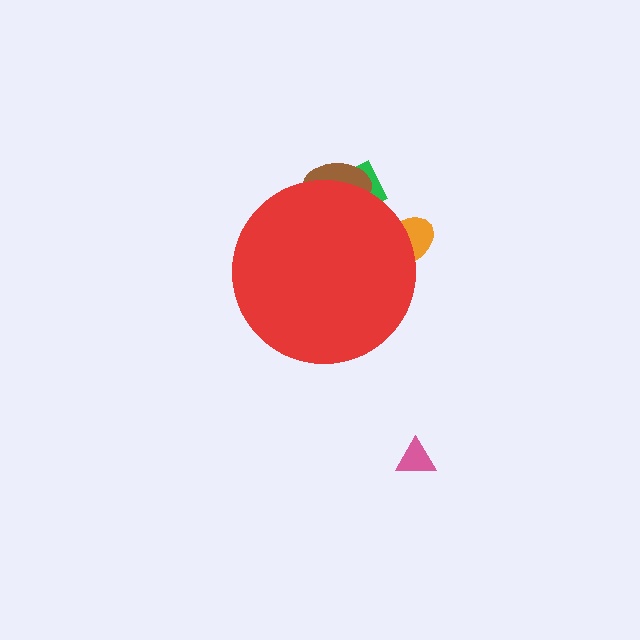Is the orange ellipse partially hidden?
Yes, the orange ellipse is partially hidden behind the red circle.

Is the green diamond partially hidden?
Yes, the green diamond is partially hidden behind the red circle.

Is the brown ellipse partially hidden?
Yes, the brown ellipse is partially hidden behind the red circle.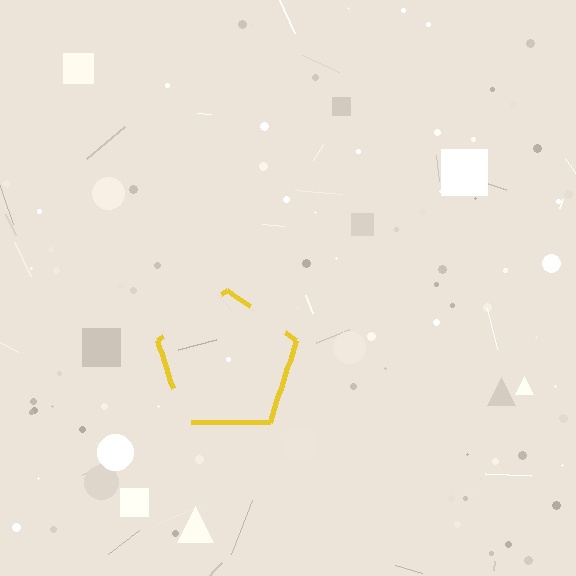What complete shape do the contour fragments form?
The contour fragments form a pentagon.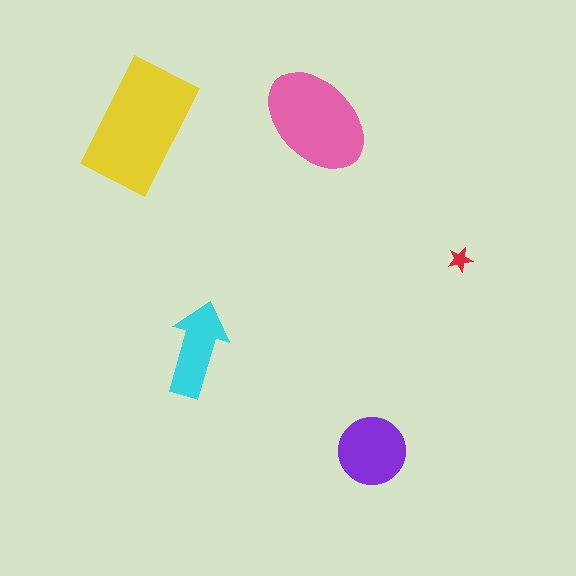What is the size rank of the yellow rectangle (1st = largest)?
1st.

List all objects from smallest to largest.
The red star, the cyan arrow, the purple circle, the pink ellipse, the yellow rectangle.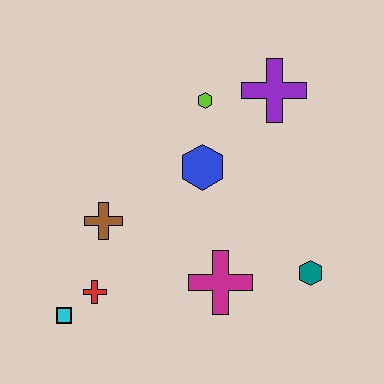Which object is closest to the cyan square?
The red cross is closest to the cyan square.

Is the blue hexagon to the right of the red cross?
Yes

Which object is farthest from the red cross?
The purple cross is farthest from the red cross.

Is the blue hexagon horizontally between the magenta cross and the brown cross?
Yes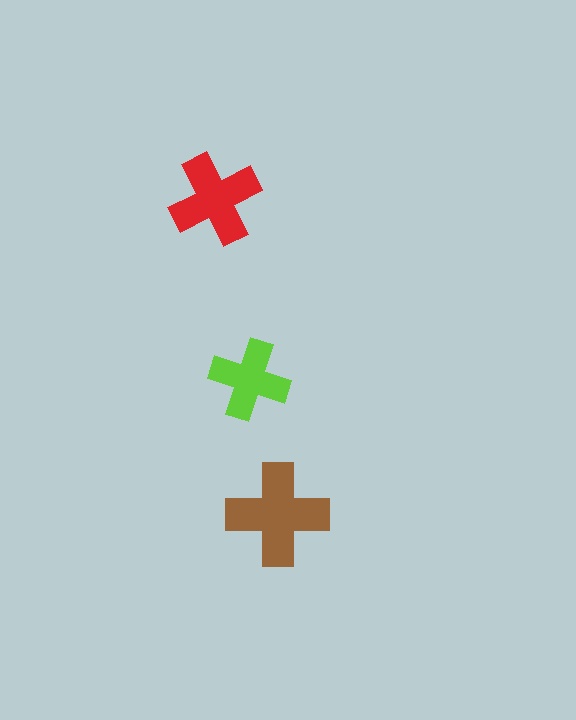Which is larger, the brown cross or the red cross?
The brown one.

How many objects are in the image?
There are 3 objects in the image.